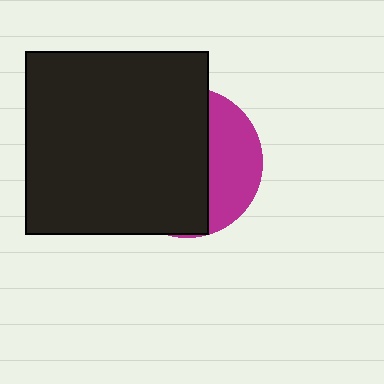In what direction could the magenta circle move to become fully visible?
The magenta circle could move right. That would shift it out from behind the black square entirely.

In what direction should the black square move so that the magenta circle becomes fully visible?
The black square should move left. That is the shortest direction to clear the overlap and leave the magenta circle fully visible.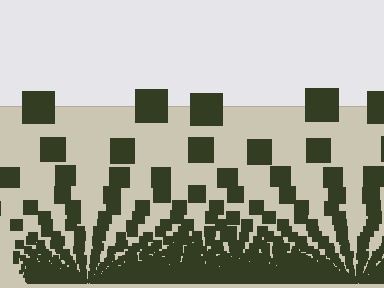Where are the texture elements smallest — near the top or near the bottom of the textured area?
Near the bottom.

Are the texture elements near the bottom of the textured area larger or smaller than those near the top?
Smaller. The gradient is inverted — elements near the bottom are smaller and denser.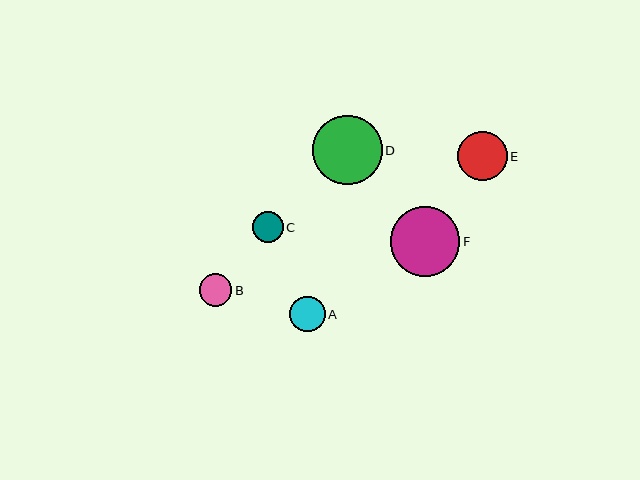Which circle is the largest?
Circle F is the largest with a size of approximately 70 pixels.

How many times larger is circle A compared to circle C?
Circle A is approximately 1.2 times the size of circle C.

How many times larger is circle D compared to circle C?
Circle D is approximately 2.3 times the size of circle C.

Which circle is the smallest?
Circle C is the smallest with a size of approximately 30 pixels.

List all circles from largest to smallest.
From largest to smallest: F, D, E, A, B, C.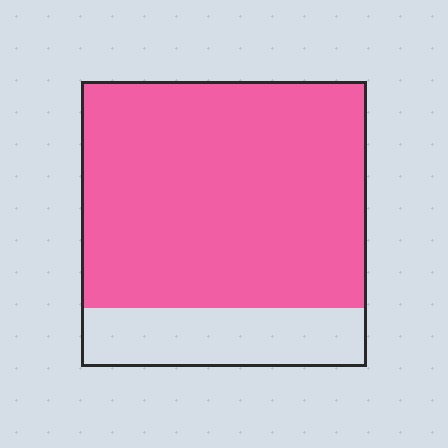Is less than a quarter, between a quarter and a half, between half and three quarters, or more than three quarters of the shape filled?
More than three quarters.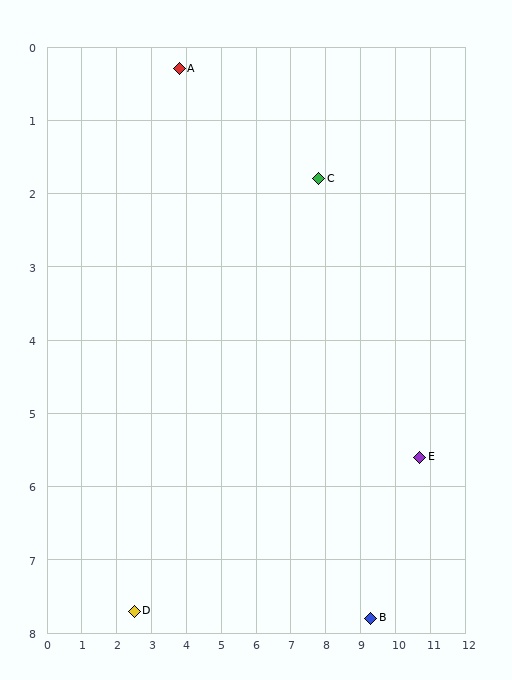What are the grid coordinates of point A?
Point A is at approximately (3.8, 0.3).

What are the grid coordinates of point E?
Point E is at approximately (10.7, 5.6).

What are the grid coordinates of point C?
Point C is at approximately (7.8, 1.8).